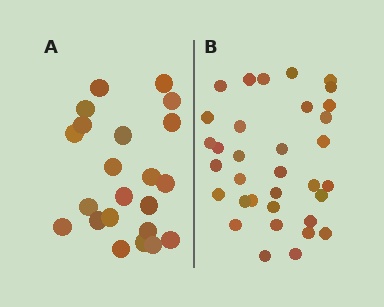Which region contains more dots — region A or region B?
Region B (the right region) has more dots.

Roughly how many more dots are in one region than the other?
Region B has roughly 12 or so more dots than region A.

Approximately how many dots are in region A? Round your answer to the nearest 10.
About 20 dots. (The exact count is 22, which rounds to 20.)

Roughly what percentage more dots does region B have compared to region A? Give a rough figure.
About 55% more.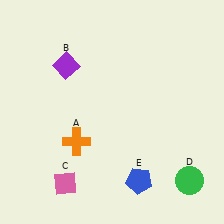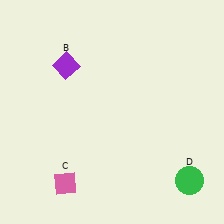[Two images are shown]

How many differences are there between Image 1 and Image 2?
There are 2 differences between the two images.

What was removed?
The blue pentagon (E), the orange cross (A) were removed in Image 2.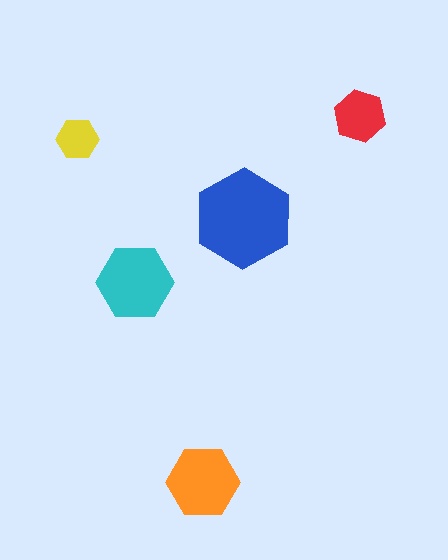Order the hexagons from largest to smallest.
the blue one, the cyan one, the orange one, the red one, the yellow one.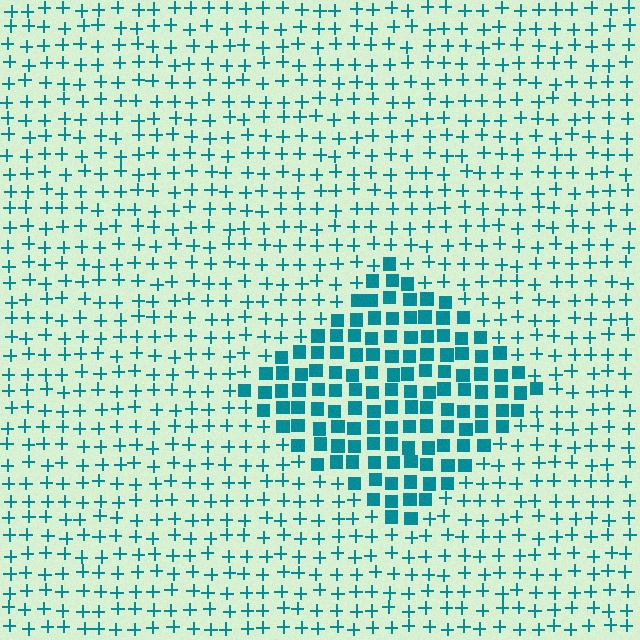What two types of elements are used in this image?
The image uses squares inside the diamond region and plus signs outside it.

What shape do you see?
I see a diamond.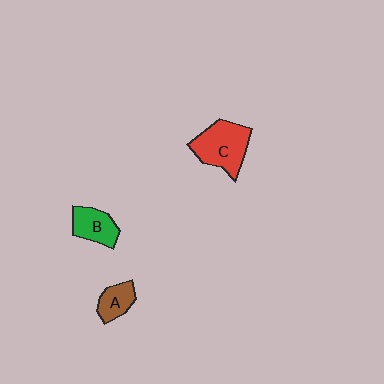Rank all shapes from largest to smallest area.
From largest to smallest: C (red), B (green), A (brown).